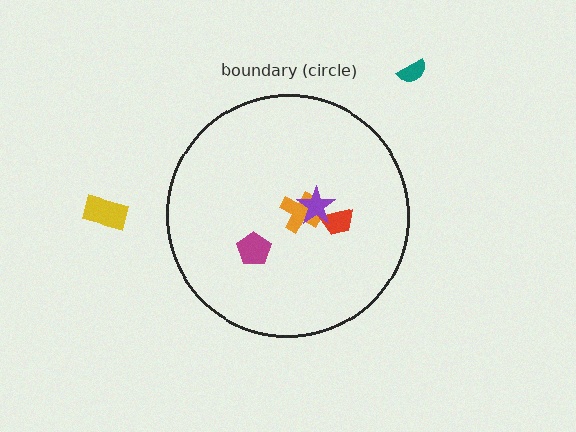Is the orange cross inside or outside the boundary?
Inside.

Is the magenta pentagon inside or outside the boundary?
Inside.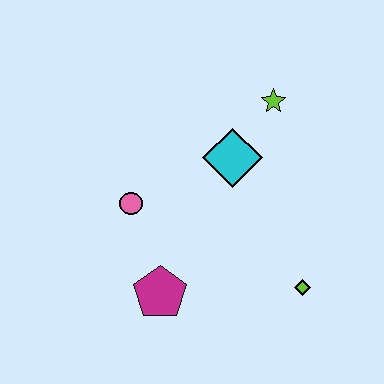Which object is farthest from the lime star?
The magenta pentagon is farthest from the lime star.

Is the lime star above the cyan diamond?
Yes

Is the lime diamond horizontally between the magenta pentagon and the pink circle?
No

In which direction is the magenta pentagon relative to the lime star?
The magenta pentagon is below the lime star.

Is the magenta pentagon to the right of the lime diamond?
No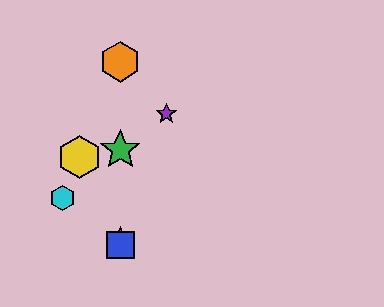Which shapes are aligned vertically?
The red star, the blue square, the green star, the orange hexagon are aligned vertically.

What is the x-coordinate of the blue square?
The blue square is at x≈120.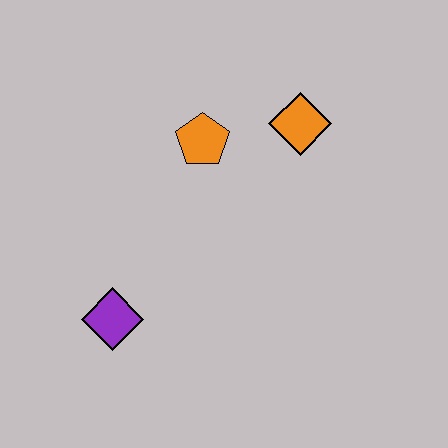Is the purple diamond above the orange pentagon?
No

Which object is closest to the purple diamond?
The orange pentagon is closest to the purple diamond.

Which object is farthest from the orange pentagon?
The purple diamond is farthest from the orange pentagon.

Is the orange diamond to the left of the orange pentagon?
No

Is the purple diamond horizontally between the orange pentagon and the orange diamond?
No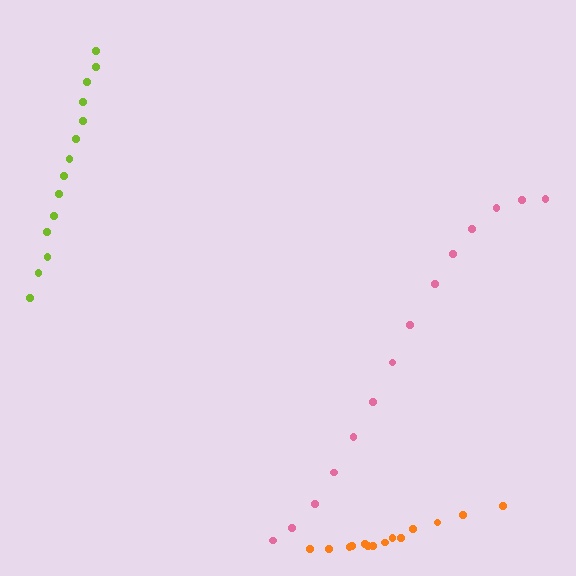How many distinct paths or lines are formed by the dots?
There are 3 distinct paths.